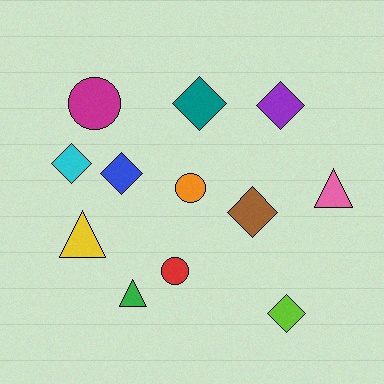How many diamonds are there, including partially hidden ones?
There are 6 diamonds.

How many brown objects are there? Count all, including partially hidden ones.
There is 1 brown object.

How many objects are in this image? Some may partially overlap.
There are 12 objects.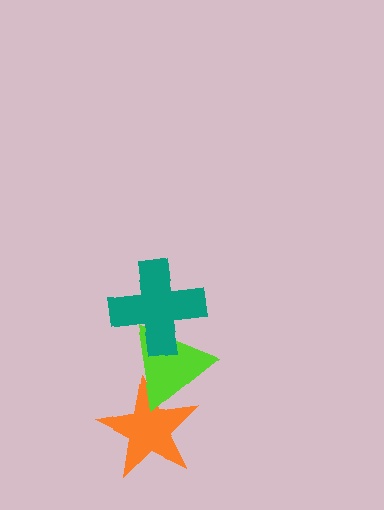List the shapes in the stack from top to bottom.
From top to bottom: the teal cross, the lime triangle, the orange star.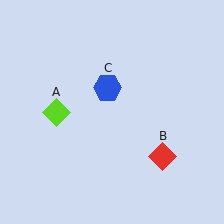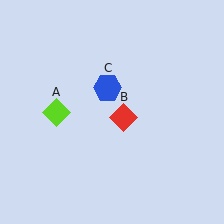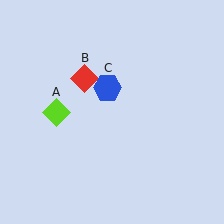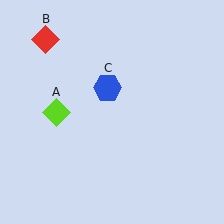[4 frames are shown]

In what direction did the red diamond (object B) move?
The red diamond (object B) moved up and to the left.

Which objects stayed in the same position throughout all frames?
Lime diamond (object A) and blue hexagon (object C) remained stationary.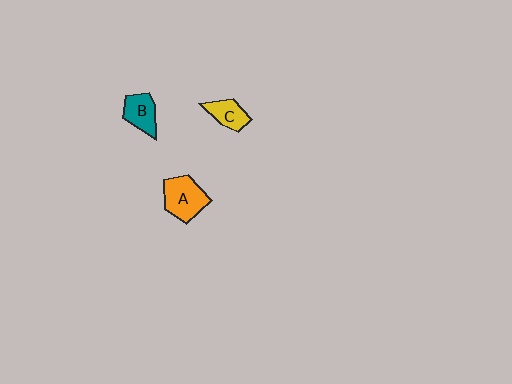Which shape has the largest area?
Shape A (orange).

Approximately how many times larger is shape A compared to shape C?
Approximately 1.6 times.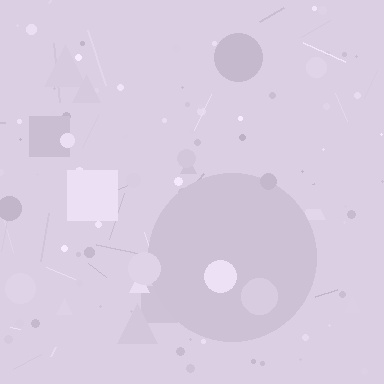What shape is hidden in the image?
A circle is hidden in the image.